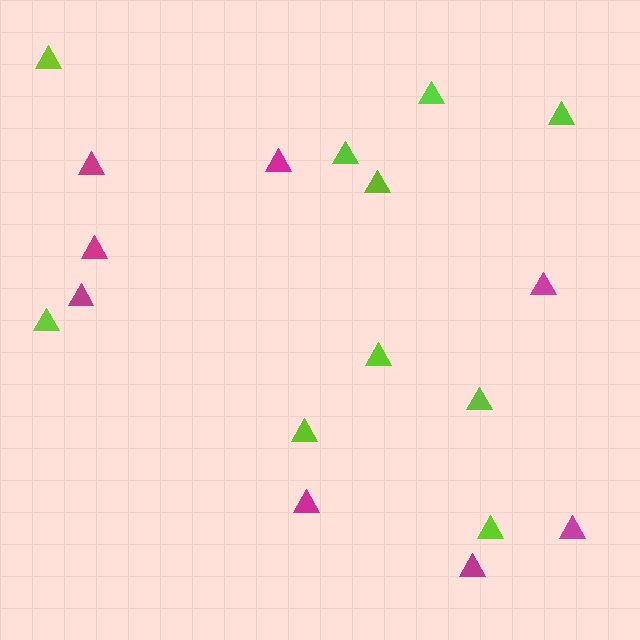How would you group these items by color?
There are 2 groups: one group of magenta triangles (8) and one group of lime triangles (10).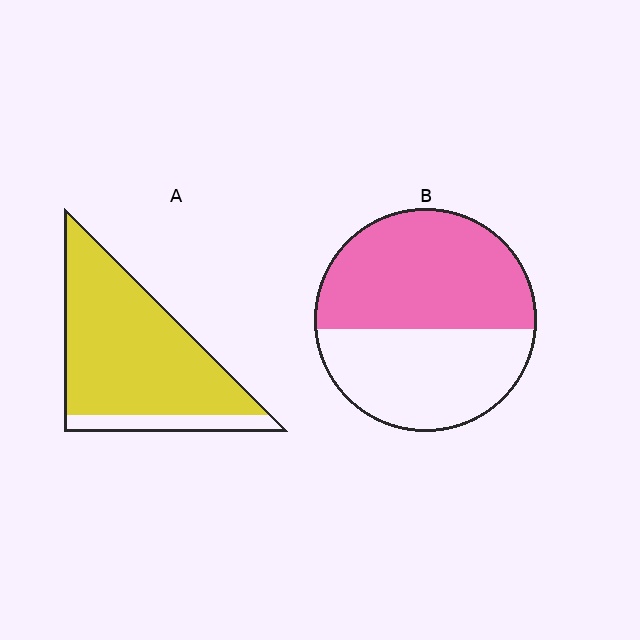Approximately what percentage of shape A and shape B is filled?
A is approximately 85% and B is approximately 55%.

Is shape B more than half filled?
Yes.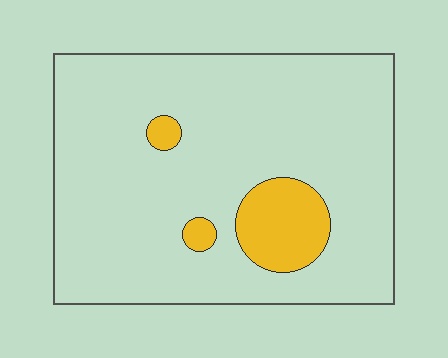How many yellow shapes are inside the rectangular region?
3.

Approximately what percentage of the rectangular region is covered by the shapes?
Approximately 10%.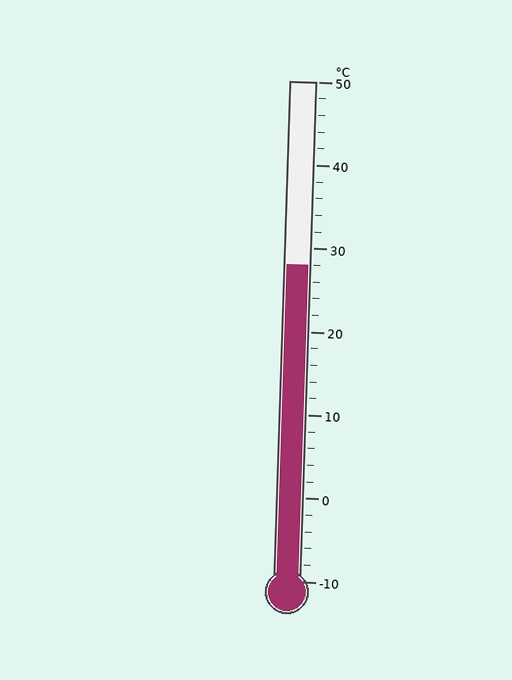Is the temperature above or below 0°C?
The temperature is above 0°C.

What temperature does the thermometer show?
The thermometer shows approximately 28°C.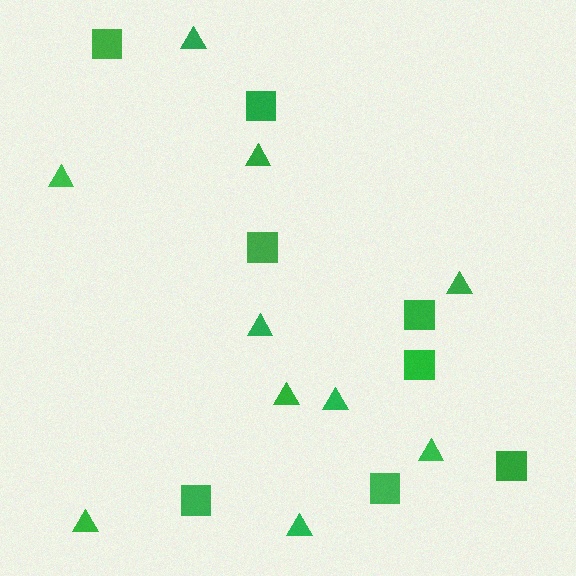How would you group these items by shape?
There are 2 groups: one group of triangles (10) and one group of squares (8).